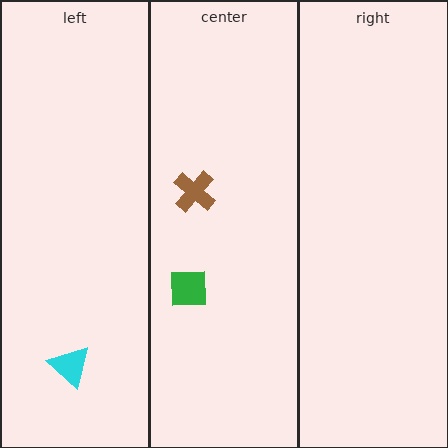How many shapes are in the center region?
2.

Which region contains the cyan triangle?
The left region.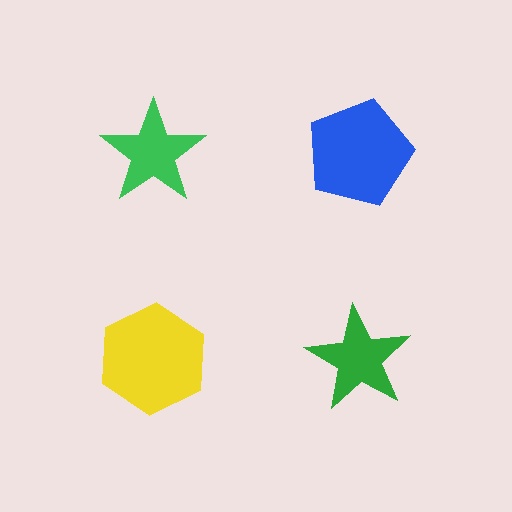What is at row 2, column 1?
A yellow hexagon.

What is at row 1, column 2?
A blue pentagon.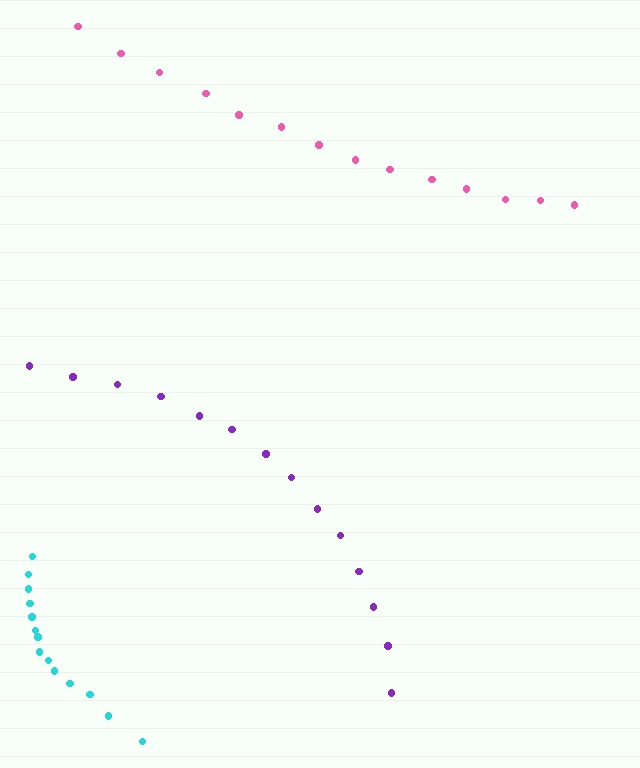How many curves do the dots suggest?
There are 3 distinct paths.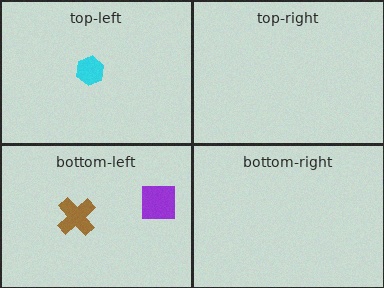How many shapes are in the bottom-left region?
2.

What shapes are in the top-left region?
The cyan hexagon.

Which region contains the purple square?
The bottom-left region.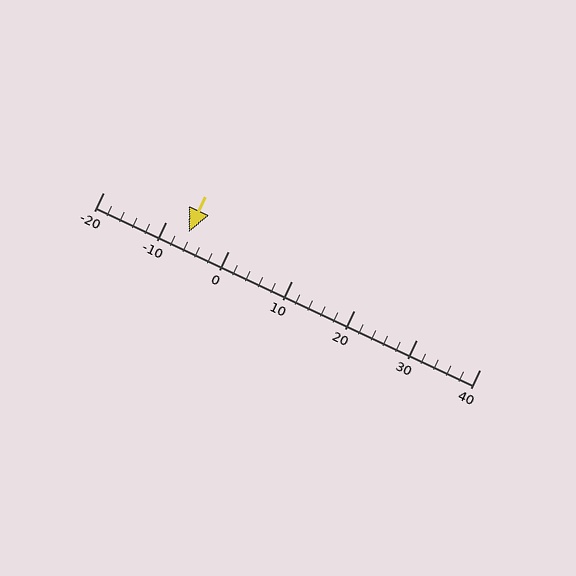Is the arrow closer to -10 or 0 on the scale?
The arrow is closer to -10.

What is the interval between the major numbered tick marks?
The major tick marks are spaced 10 units apart.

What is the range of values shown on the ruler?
The ruler shows values from -20 to 40.